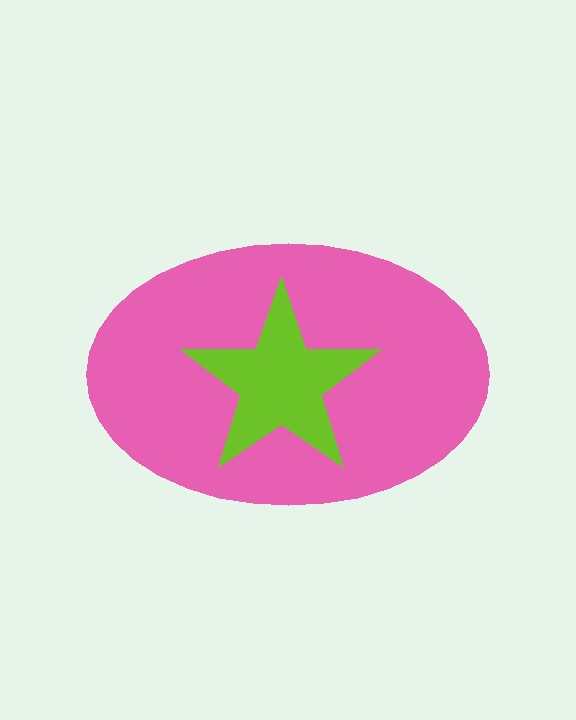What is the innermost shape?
The lime star.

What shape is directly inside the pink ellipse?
The lime star.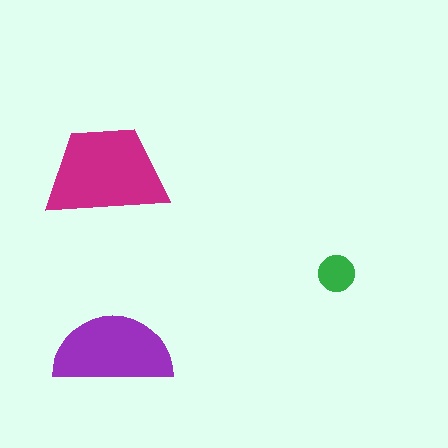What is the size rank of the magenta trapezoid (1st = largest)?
1st.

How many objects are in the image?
There are 3 objects in the image.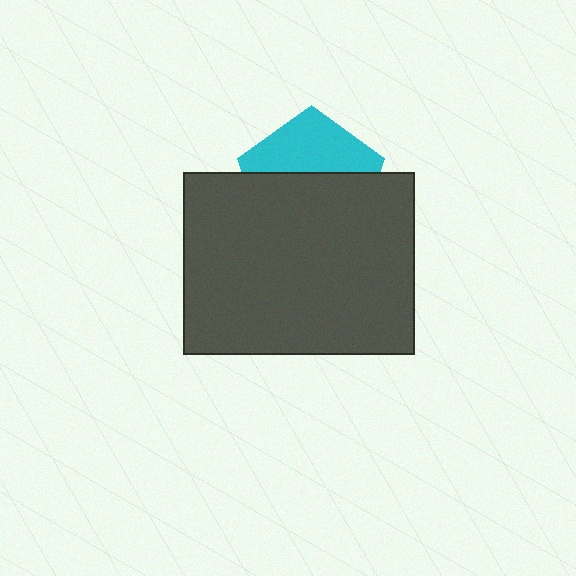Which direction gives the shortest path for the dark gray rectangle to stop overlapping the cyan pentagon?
Moving down gives the shortest separation.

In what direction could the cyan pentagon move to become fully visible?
The cyan pentagon could move up. That would shift it out from behind the dark gray rectangle entirely.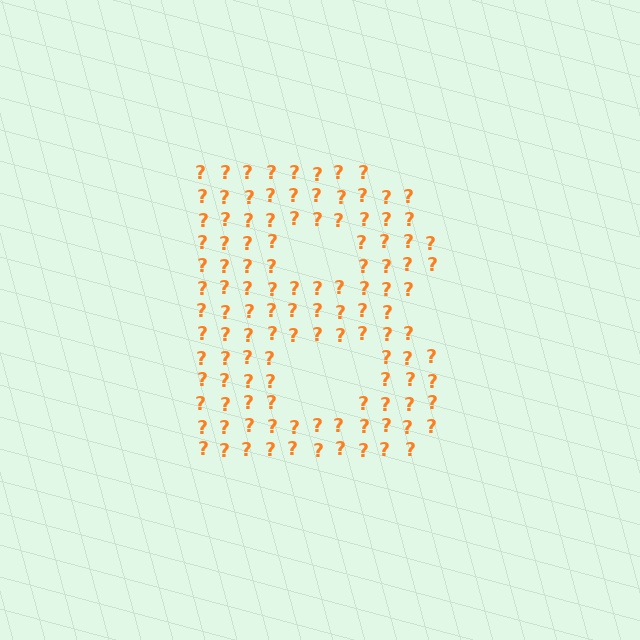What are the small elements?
The small elements are question marks.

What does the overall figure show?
The overall figure shows the letter B.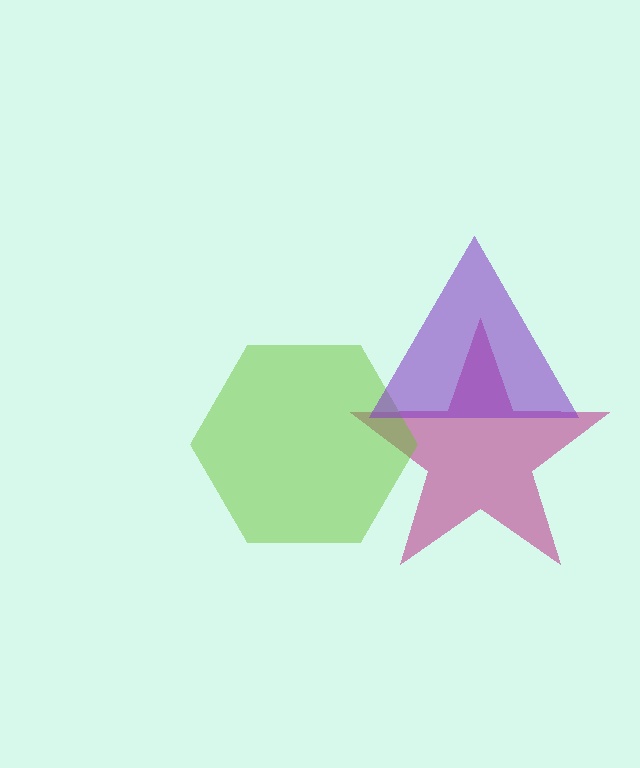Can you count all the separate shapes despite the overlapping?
Yes, there are 3 separate shapes.